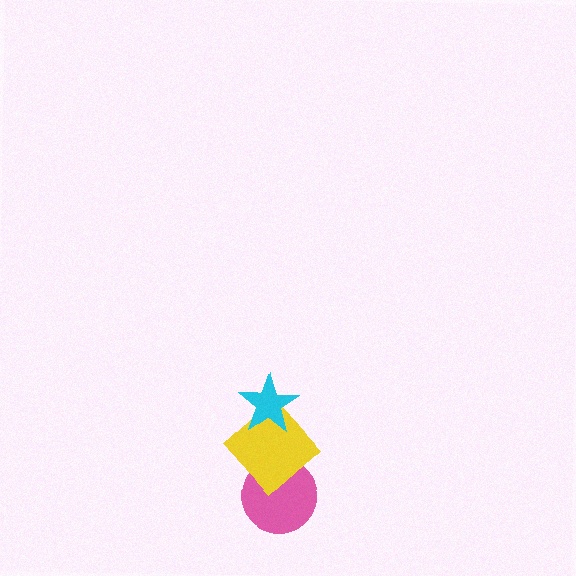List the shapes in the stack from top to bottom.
From top to bottom: the cyan star, the yellow diamond, the pink circle.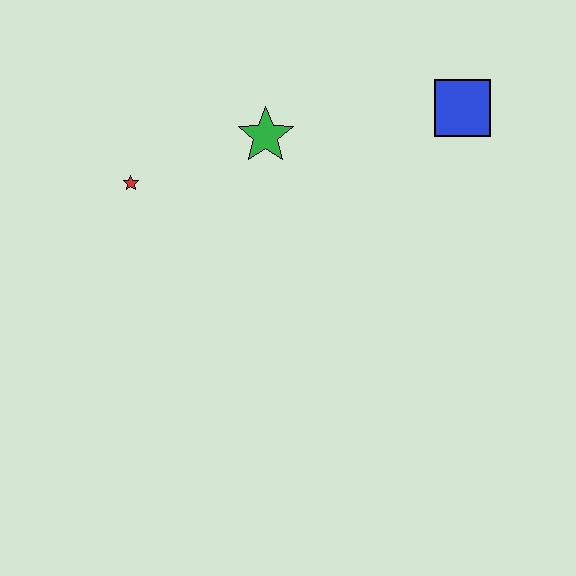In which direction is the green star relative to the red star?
The green star is to the right of the red star.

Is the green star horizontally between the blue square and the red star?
Yes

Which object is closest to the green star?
The red star is closest to the green star.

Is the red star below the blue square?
Yes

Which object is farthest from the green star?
The blue square is farthest from the green star.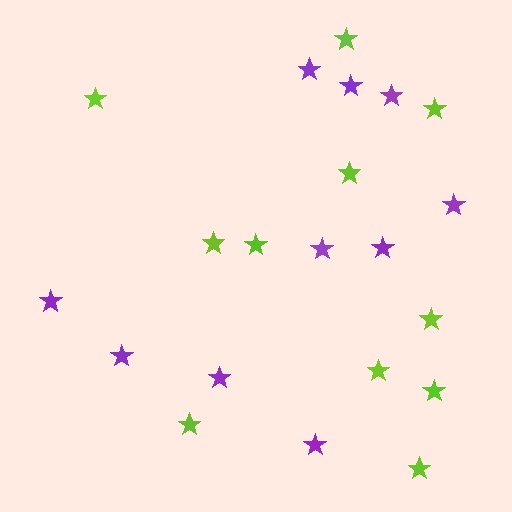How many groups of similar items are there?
There are 2 groups: one group of lime stars (11) and one group of purple stars (10).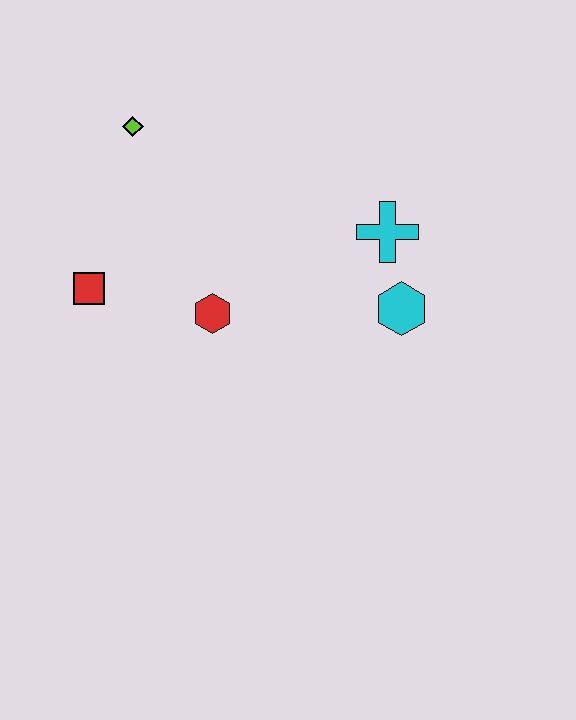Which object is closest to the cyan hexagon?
The cyan cross is closest to the cyan hexagon.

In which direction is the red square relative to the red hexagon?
The red square is to the left of the red hexagon.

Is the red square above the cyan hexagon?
Yes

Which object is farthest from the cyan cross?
The red square is farthest from the cyan cross.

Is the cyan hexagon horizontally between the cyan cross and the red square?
No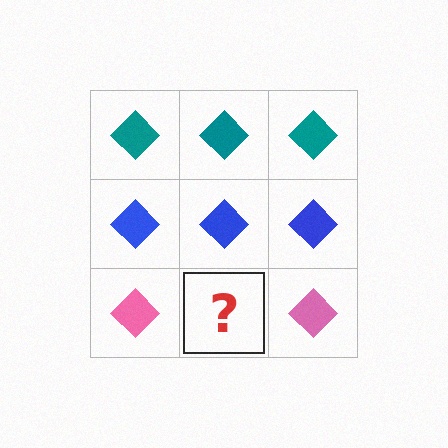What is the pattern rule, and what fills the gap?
The rule is that each row has a consistent color. The gap should be filled with a pink diamond.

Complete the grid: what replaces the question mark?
The question mark should be replaced with a pink diamond.